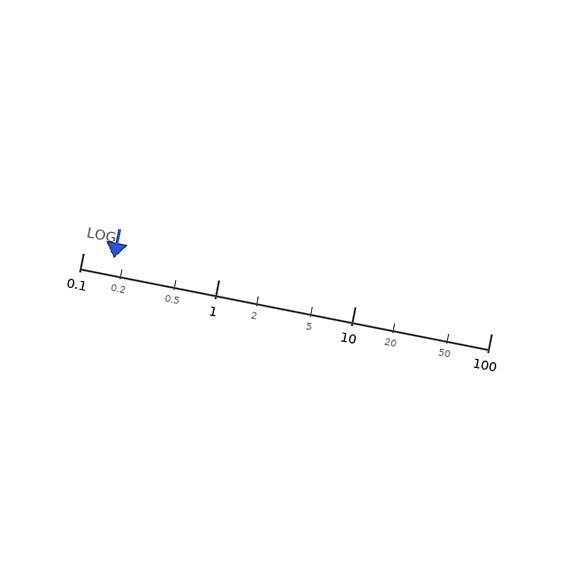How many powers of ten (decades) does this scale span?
The scale spans 3 decades, from 0.1 to 100.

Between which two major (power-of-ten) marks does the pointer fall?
The pointer is between 0.1 and 1.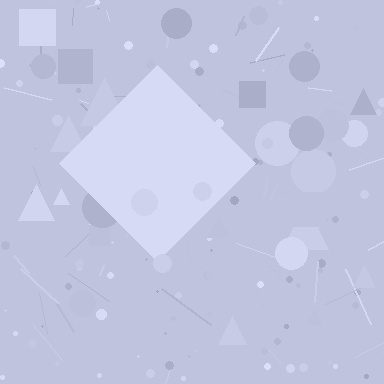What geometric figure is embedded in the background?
A diamond is embedded in the background.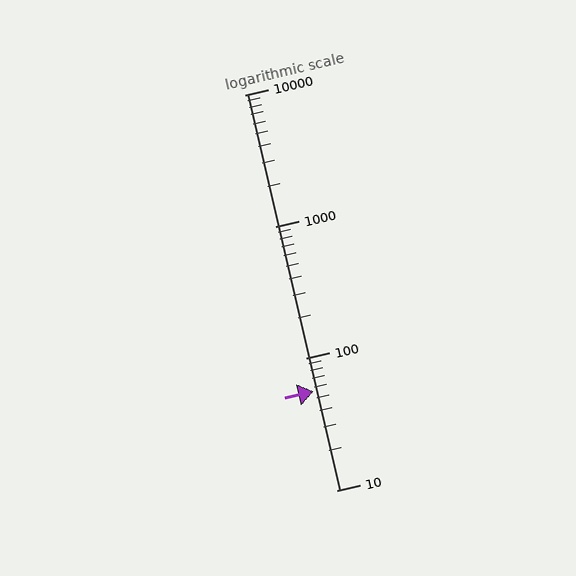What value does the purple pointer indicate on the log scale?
The pointer indicates approximately 56.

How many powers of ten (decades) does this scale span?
The scale spans 3 decades, from 10 to 10000.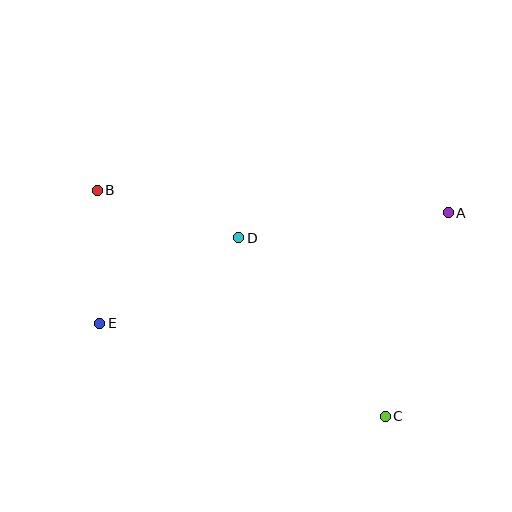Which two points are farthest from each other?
Points B and C are farthest from each other.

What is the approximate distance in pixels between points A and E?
The distance between A and E is approximately 366 pixels.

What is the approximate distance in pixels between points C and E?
The distance between C and E is approximately 300 pixels.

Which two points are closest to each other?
Points B and E are closest to each other.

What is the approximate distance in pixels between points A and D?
The distance between A and D is approximately 211 pixels.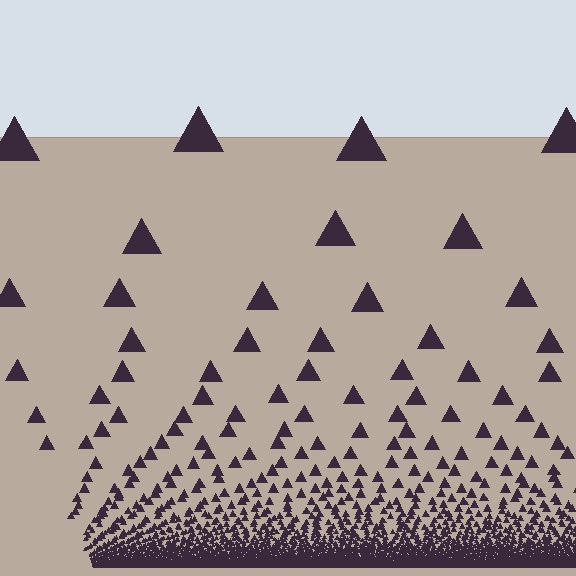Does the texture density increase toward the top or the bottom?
Density increases toward the bottom.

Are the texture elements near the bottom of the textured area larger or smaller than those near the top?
Smaller. The gradient is inverted — elements near the bottom are smaller and denser.